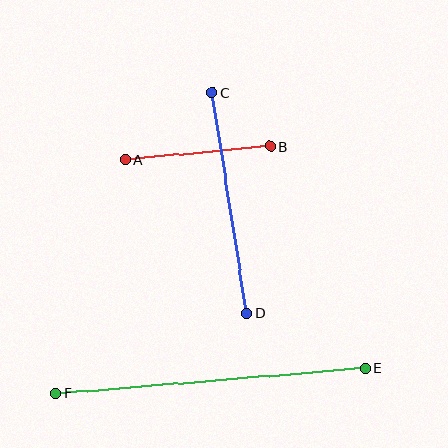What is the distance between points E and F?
The distance is approximately 311 pixels.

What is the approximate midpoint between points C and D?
The midpoint is at approximately (229, 203) pixels.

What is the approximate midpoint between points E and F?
The midpoint is at approximately (211, 380) pixels.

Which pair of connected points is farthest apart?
Points E and F are farthest apart.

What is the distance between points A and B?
The distance is approximately 146 pixels.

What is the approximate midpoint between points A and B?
The midpoint is at approximately (198, 153) pixels.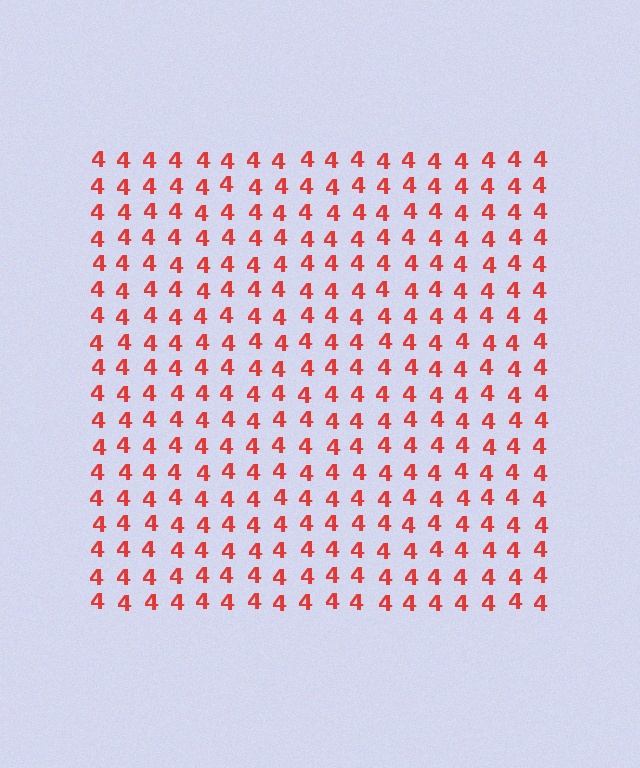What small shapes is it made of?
It is made of small digit 4's.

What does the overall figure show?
The overall figure shows a square.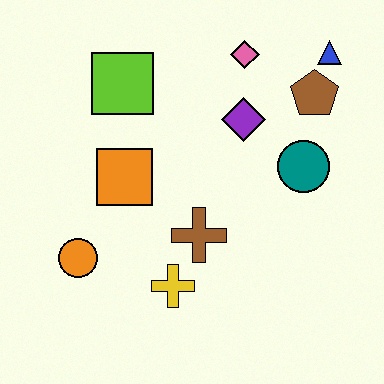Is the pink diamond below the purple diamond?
No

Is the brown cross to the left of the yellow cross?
No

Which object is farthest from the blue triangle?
The orange circle is farthest from the blue triangle.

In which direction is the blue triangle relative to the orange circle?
The blue triangle is to the right of the orange circle.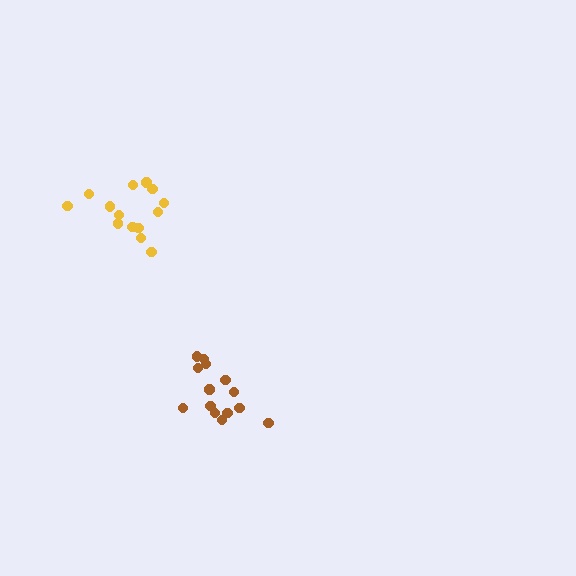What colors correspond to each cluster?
The clusters are colored: brown, yellow.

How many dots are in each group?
Group 1: 14 dots, Group 2: 14 dots (28 total).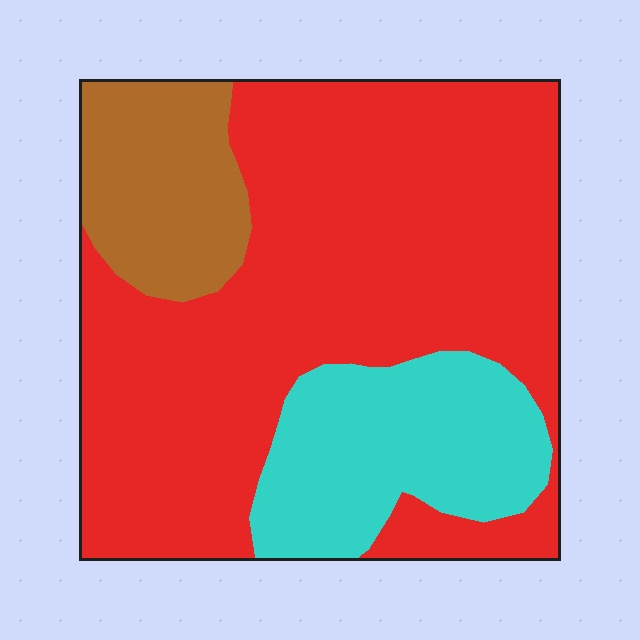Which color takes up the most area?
Red, at roughly 65%.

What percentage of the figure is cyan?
Cyan takes up about one fifth (1/5) of the figure.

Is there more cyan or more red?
Red.